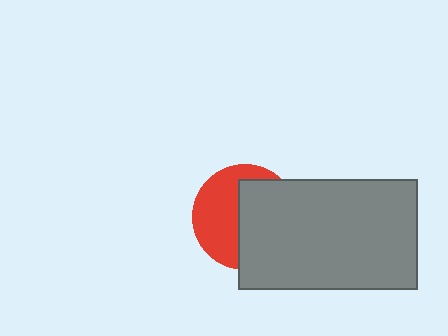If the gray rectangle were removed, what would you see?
You would see the complete red circle.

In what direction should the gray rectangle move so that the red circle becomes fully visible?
The gray rectangle should move right. That is the shortest direction to clear the overlap and leave the red circle fully visible.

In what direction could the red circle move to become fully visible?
The red circle could move left. That would shift it out from behind the gray rectangle entirely.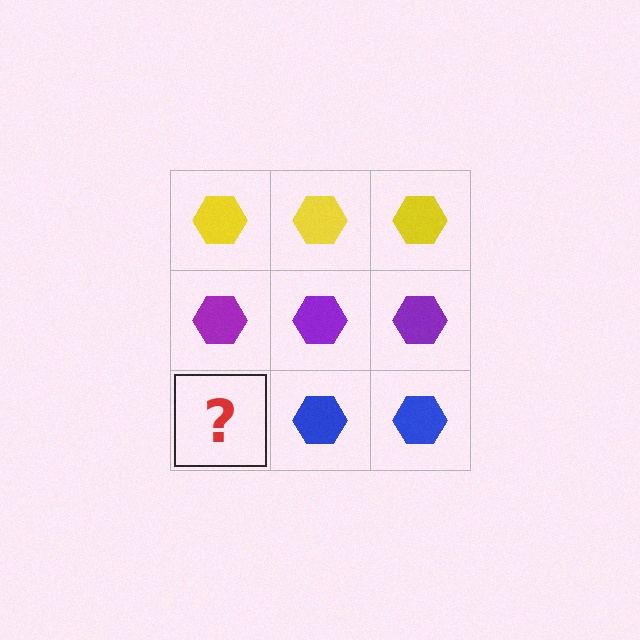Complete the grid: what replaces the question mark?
The question mark should be replaced with a blue hexagon.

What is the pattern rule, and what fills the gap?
The rule is that each row has a consistent color. The gap should be filled with a blue hexagon.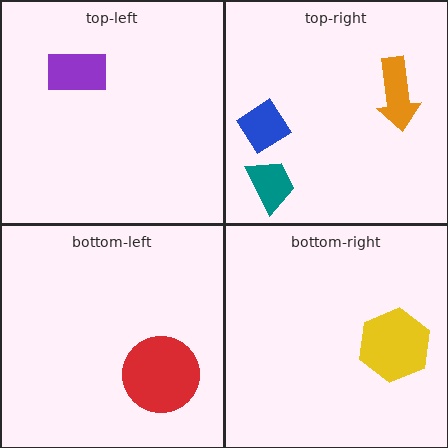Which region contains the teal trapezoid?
The top-right region.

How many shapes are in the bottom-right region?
1.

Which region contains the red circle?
The bottom-left region.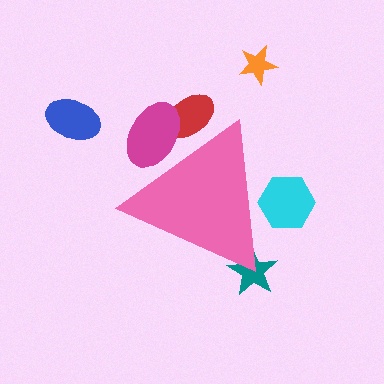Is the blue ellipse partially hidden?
No, the blue ellipse is fully visible.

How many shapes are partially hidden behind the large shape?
4 shapes are partially hidden.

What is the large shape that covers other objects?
A pink triangle.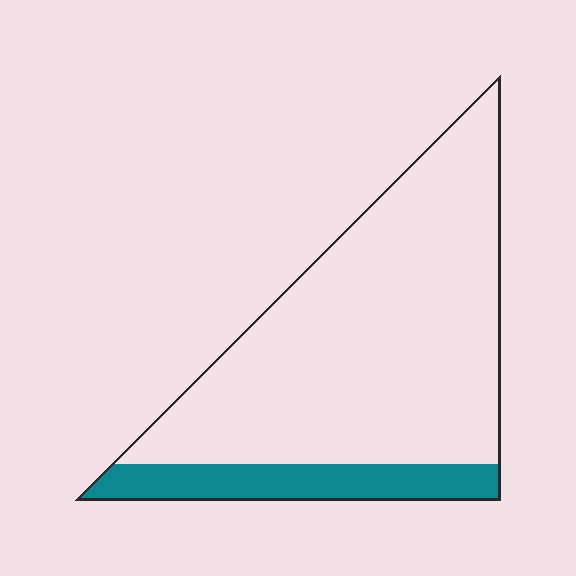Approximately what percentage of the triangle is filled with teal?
Approximately 15%.